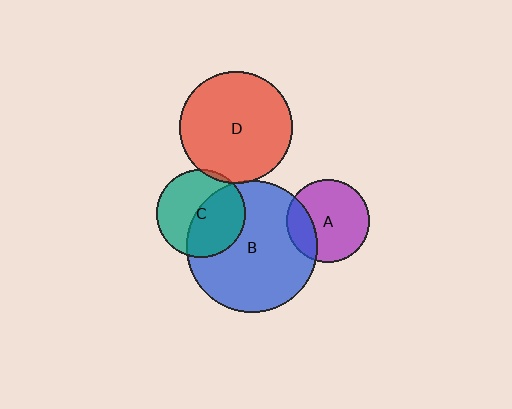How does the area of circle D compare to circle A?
Approximately 1.8 times.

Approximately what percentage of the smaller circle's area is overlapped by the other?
Approximately 50%.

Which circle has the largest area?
Circle B (blue).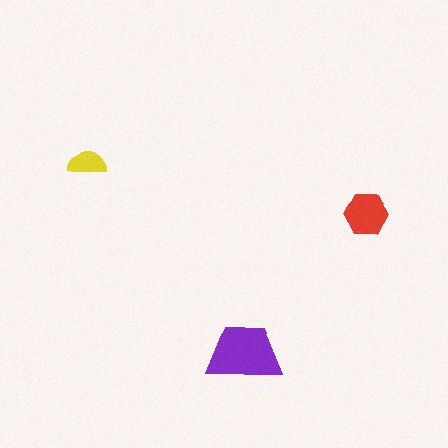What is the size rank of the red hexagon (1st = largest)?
2nd.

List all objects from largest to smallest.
The purple trapezoid, the red hexagon, the yellow semicircle.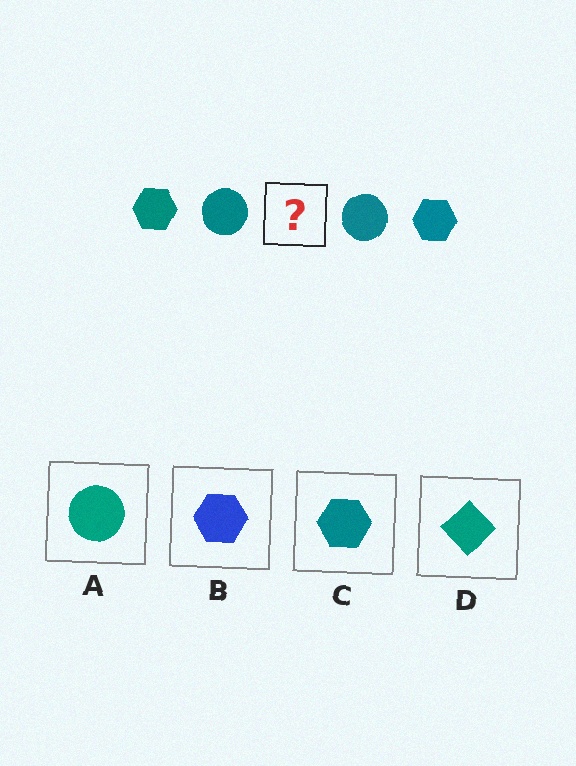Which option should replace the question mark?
Option C.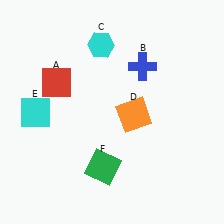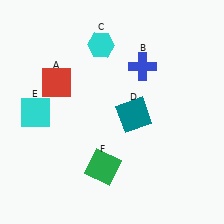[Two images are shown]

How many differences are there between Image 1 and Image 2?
There is 1 difference between the two images.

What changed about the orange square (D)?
In Image 1, D is orange. In Image 2, it changed to teal.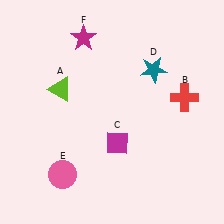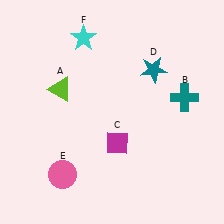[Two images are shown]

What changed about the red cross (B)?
In Image 1, B is red. In Image 2, it changed to teal.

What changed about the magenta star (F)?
In Image 1, F is magenta. In Image 2, it changed to cyan.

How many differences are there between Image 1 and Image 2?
There are 2 differences between the two images.